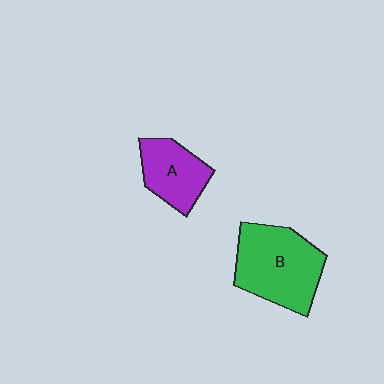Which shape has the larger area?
Shape B (green).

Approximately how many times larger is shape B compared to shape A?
Approximately 1.6 times.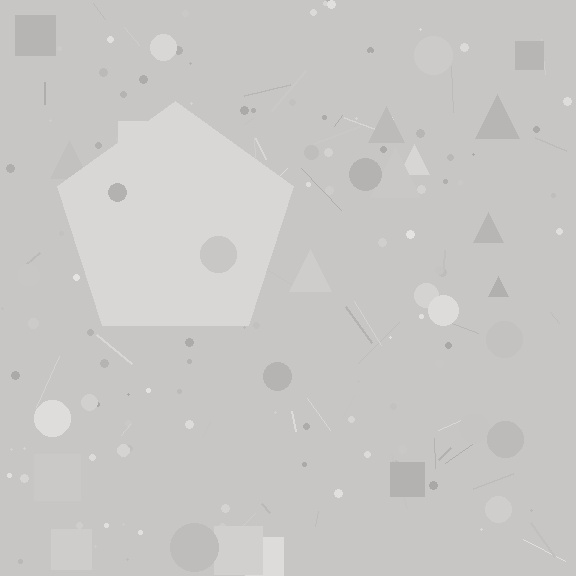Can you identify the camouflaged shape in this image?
The camouflaged shape is a pentagon.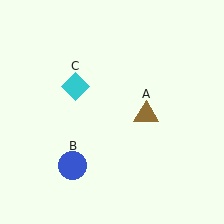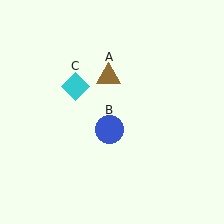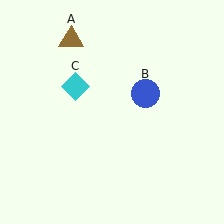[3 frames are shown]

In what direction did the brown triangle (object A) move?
The brown triangle (object A) moved up and to the left.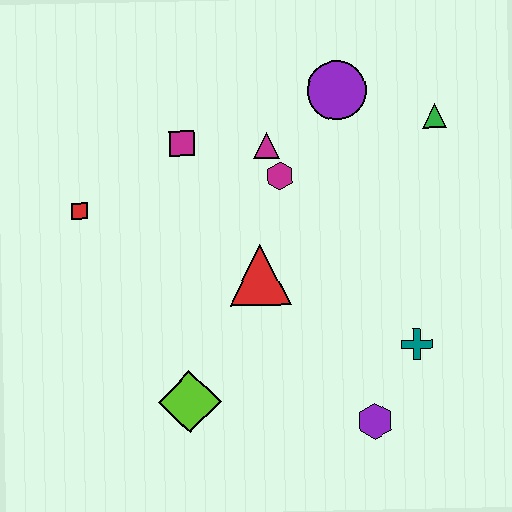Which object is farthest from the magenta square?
The purple hexagon is farthest from the magenta square.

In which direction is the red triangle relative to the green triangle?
The red triangle is to the left of the green triangle.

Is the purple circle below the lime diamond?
No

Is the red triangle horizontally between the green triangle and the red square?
Yes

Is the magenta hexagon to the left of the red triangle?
No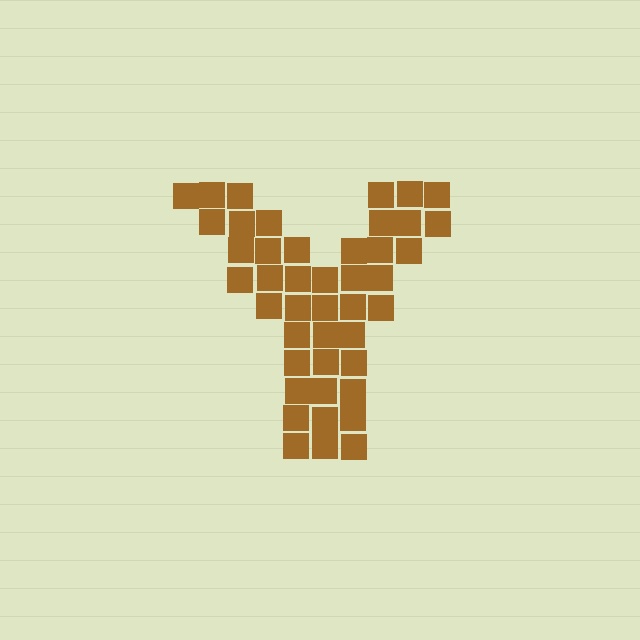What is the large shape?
The large shape is the letter Y.